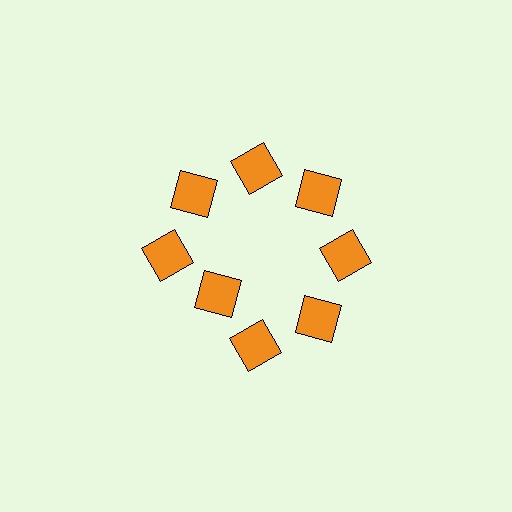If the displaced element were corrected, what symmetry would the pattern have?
It would have 8-fold rotational symmetry — the pattern would map onto itself every 45 degrees.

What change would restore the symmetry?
The symmetry would be restored by moving it outward, back onto the ring so that all 8 squares sit at equal angles and equal distance from the center.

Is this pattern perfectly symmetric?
No. The 8 orange squares are arranged in a ring, but one element near the 8 o'clock position is pulled inward toward the center, breaking the 8-fold rotational symmetry.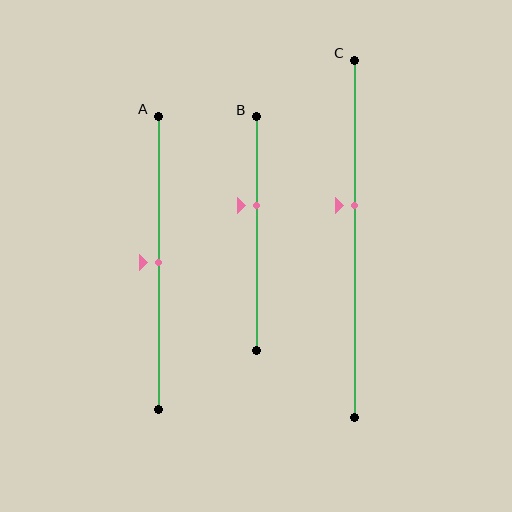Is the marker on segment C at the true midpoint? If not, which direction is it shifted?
No, the marker on segment C is shifted upward by about 9% of the segment length.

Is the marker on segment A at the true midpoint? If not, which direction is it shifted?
Yes, the marker on segment A is at the true midpoint.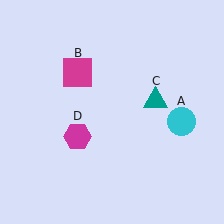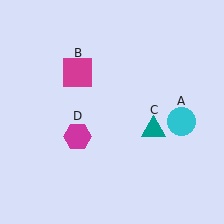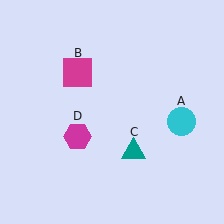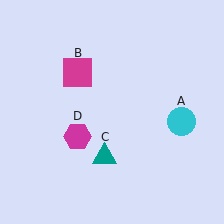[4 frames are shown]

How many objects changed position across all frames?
1 object changed position: teal triangle (object C).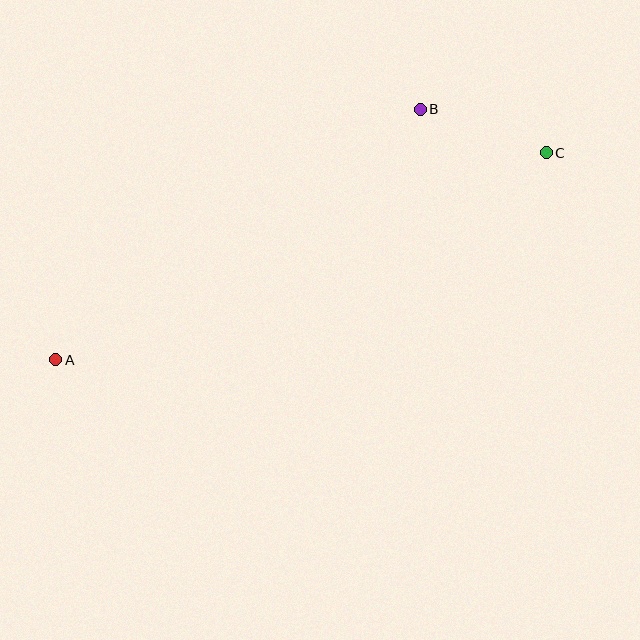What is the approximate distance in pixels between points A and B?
The distance between A and B is approximately 441 pixels.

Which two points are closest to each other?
Points B and C are closest to each other.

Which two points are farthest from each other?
Points A and C are farthest from each other.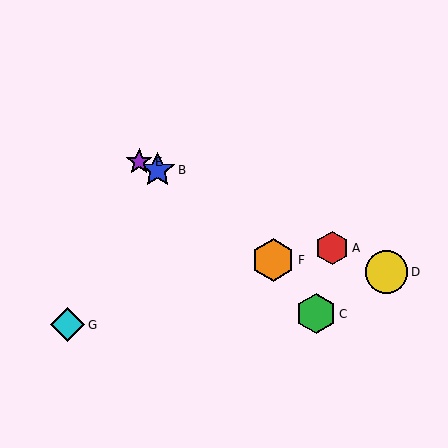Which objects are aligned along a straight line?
Objects A, B, D, E are aligned along a straight line.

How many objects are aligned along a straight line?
4 objects (A, B, D, E) are aligned along a straight line.